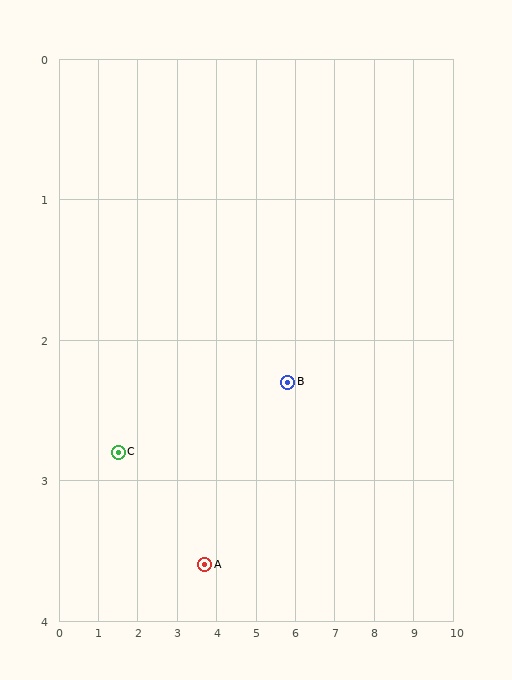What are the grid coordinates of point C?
Point C is at approximately (1.5, 2.8).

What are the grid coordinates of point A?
Point A is at approximately (3.7, 3.6).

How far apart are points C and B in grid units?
Points C and B are about 4.3 grid units apart.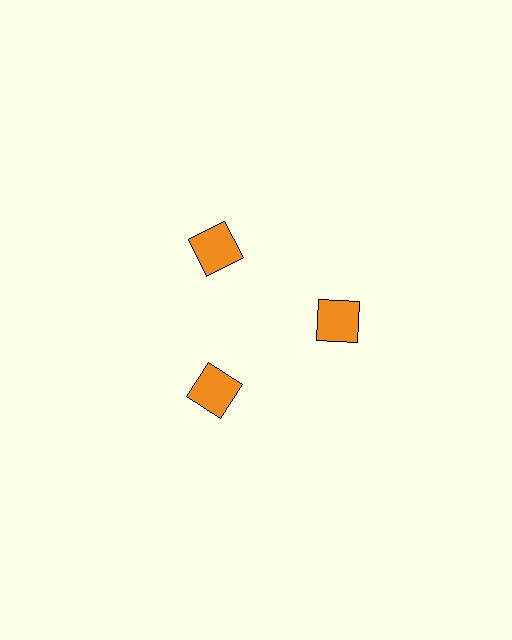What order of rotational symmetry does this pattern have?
This pattern has 3-fold rotational symmetry.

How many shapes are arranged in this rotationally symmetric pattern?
There are 3 shapes, arranged in 3 groups of 1.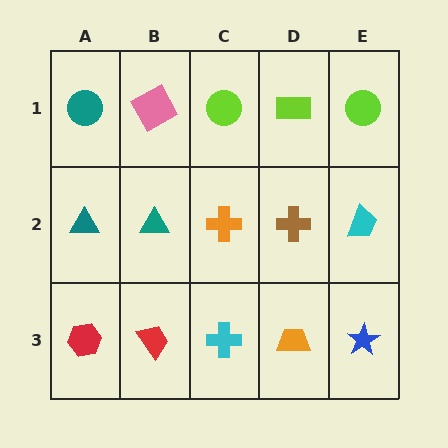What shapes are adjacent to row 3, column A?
A teal triangle (row 2, column A), a red trapezoid (row 3, column B).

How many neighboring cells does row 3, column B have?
3.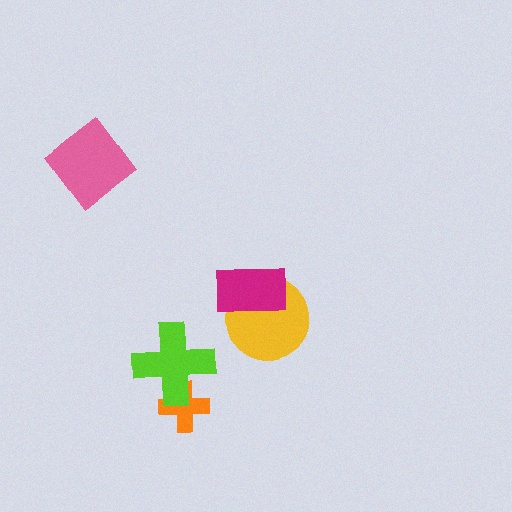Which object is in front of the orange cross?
The lime cross is in front of the orange cross.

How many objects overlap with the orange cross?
1 object overlaps with the orange cross.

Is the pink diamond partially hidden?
No, no other shape covers it.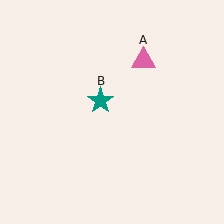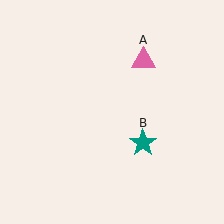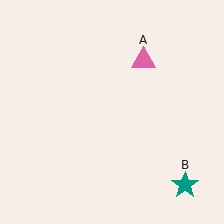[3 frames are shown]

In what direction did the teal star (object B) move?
The teal star (object B) moved down and to the right.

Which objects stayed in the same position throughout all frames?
Pink triangle (object A) remained stationary.